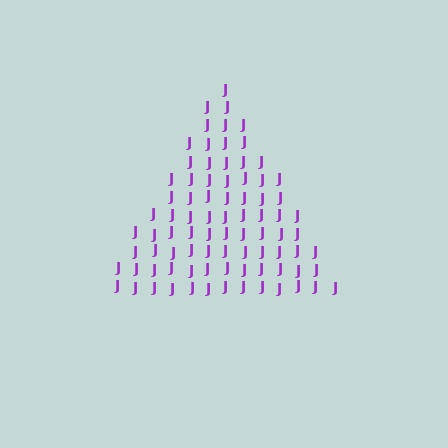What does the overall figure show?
The overall figure shows a triangle.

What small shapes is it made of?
It is made of small letter J's.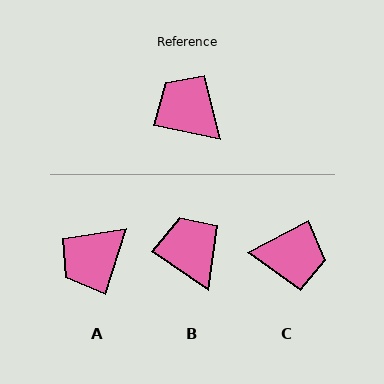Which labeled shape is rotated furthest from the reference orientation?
C, about 140 degrees away.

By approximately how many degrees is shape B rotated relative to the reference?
Approximately 22 degrees clockwise.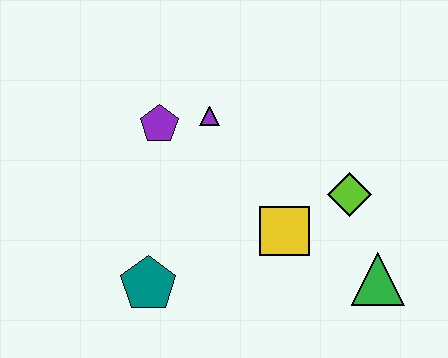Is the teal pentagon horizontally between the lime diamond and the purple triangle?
No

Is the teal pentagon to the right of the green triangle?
No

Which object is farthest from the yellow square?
The purple pentagon is farthest from the yellow square.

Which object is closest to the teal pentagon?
The yellow square is closest to the teal pentagon.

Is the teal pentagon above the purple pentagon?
No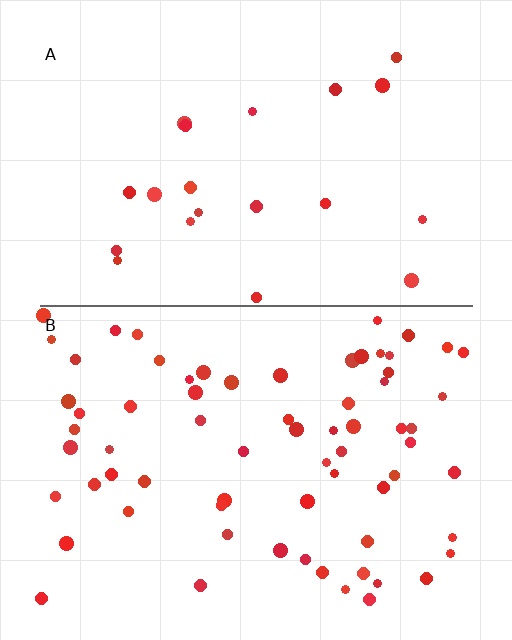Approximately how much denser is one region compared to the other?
Approximately 3.4× — region B over region A.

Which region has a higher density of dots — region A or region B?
B (the bottom).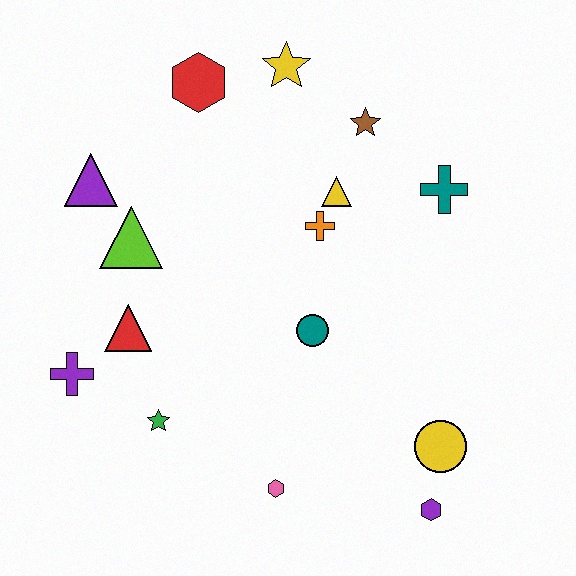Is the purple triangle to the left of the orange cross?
Yes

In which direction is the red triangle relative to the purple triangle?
The red triangle is below the purple triangle.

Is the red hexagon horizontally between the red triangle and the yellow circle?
Yes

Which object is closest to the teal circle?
The orange cross is closest to the teal circle.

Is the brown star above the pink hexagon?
Yes